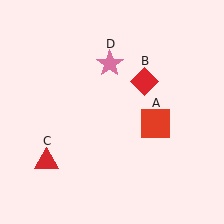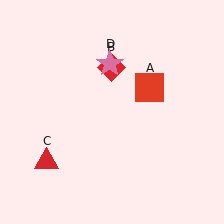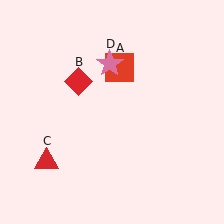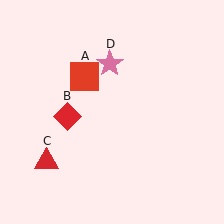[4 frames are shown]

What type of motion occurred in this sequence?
The red square (object A), red diamond (object B) rotated counterclockwise around the center of the scene.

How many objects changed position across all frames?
2 objects changed position: red square (object A), red diamond (object B).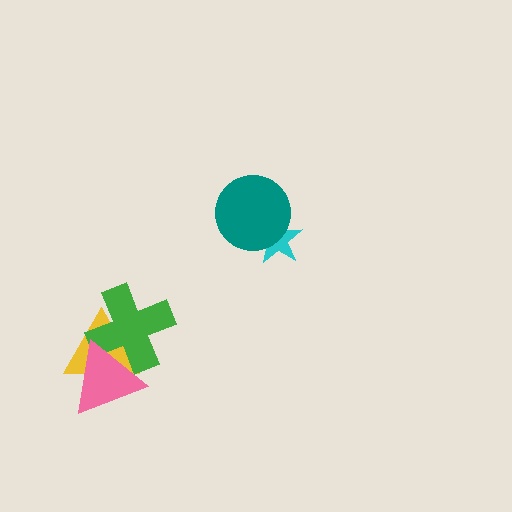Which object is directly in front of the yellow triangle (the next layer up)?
The green cross is directly in front of the yellow triangle.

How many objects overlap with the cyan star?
1 object overlaps with the cyan star.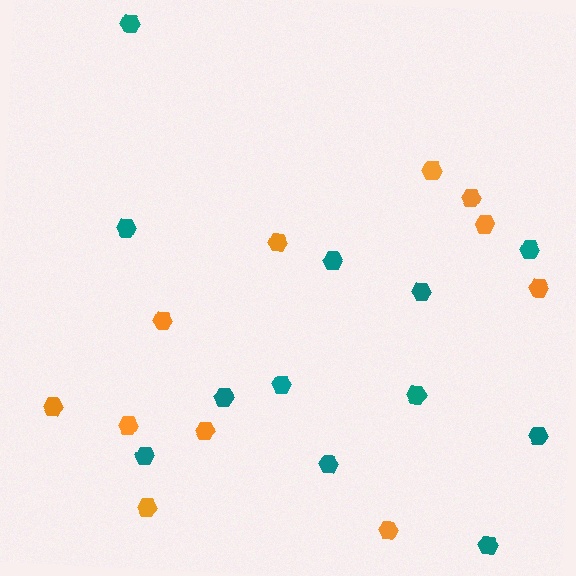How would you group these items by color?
There are 2 groups: one group of teal hexagons (12) and one group of orange hexagons (11).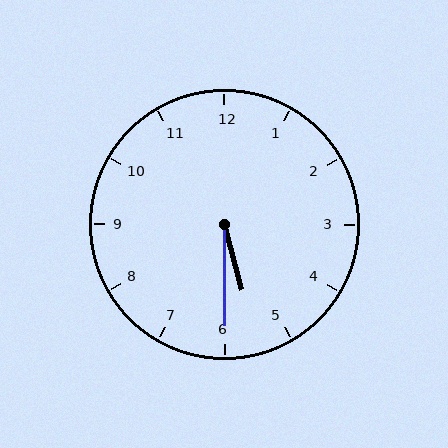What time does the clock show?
5:30.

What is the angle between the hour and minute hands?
Approximately 15 degrees.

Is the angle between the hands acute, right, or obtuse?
It is acute.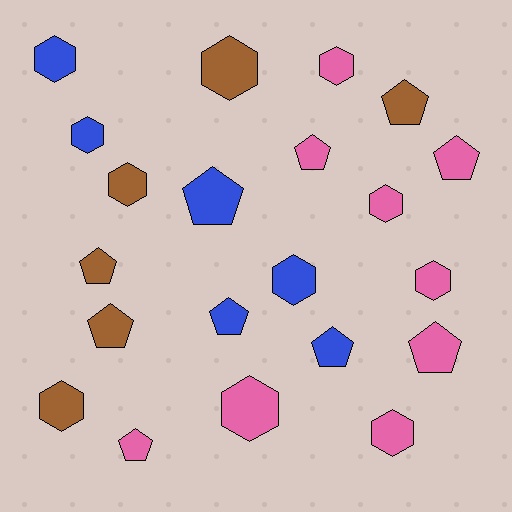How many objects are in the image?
There are 21 objects.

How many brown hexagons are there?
There are 3 brown hexagons.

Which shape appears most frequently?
Hexagon, with 11 objects.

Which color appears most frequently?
Pink, with 9 objects.